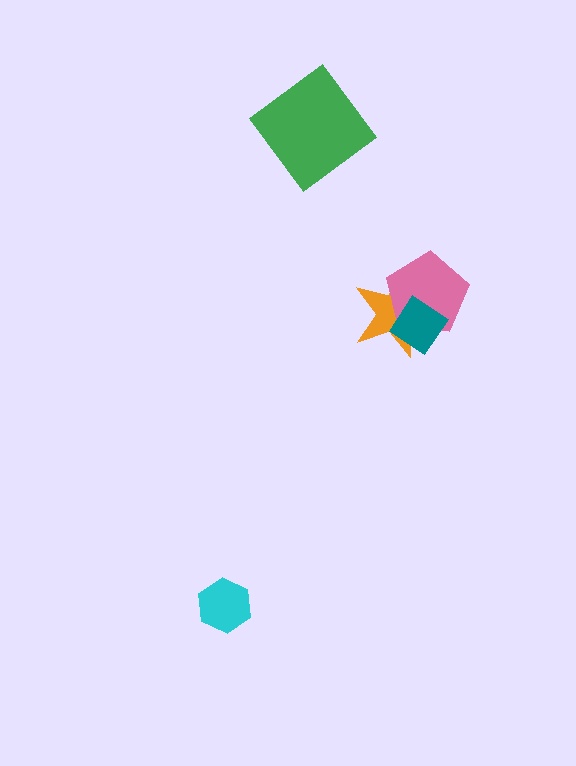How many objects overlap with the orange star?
2 objects overlap with the orange star.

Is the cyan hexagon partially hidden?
No, no other shape covers it.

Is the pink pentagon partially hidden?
Yes, it is partially covered by another shape.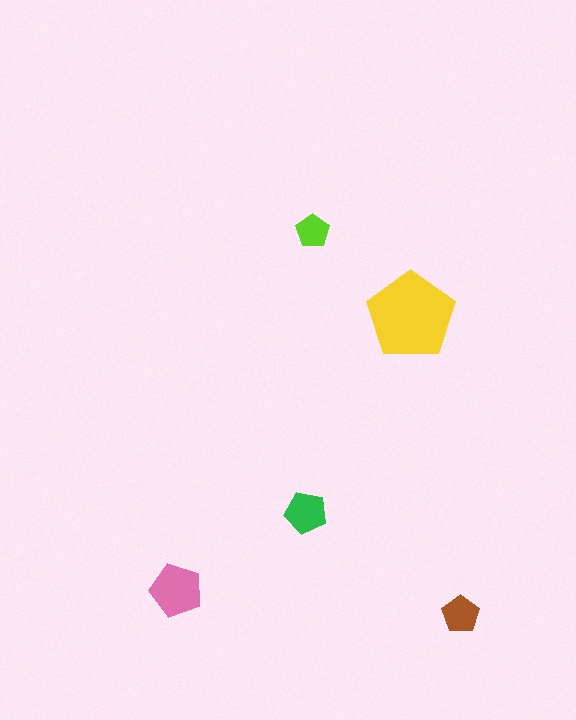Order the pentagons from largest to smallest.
the yellow one, the pink one, the green one, the brown one, the lime one.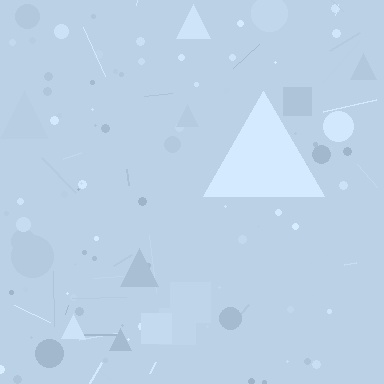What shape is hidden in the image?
A triangle is hidden in the image.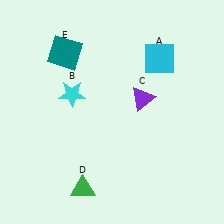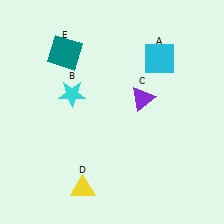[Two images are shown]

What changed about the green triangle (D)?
In Image 1, D is green. In Image 2, it changed to yellow.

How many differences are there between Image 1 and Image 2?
There is 1 difference between the two images.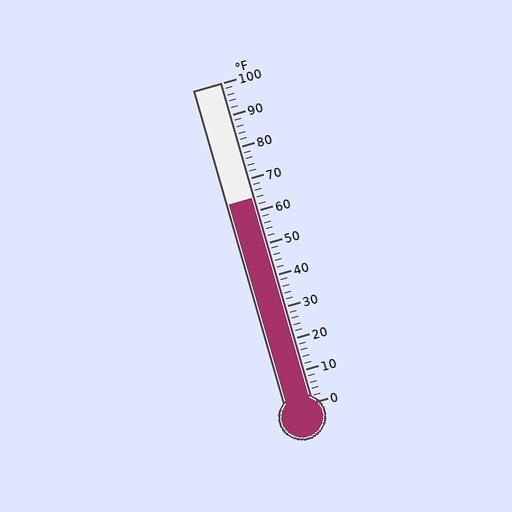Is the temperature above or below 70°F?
The temperature is below 70°F.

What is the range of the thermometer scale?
The thermometer scale ranges from 0°F to 100°F.